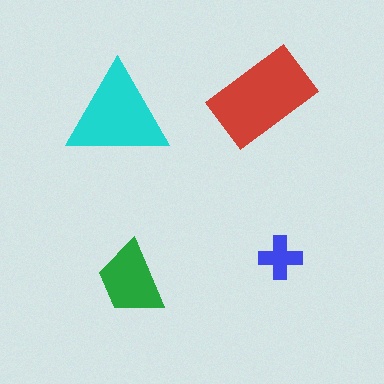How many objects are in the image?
There are 4 objects in the image.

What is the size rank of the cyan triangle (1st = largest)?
2nd.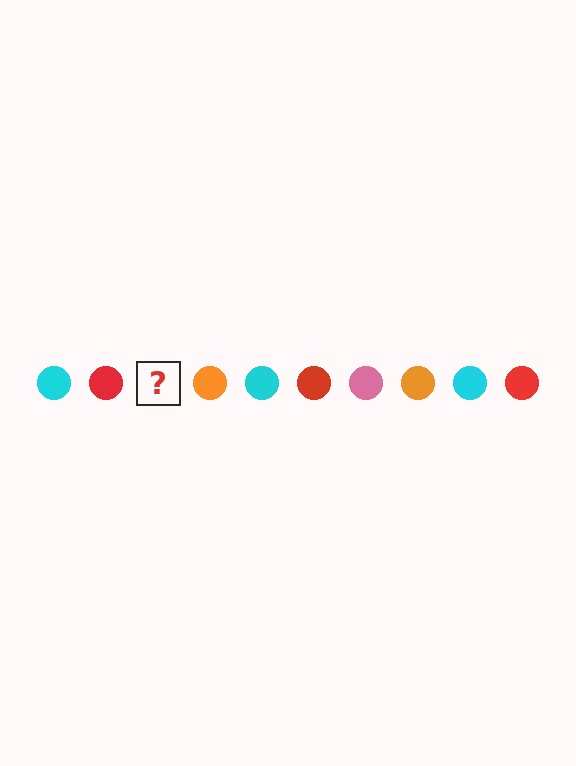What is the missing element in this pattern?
The missing element is a pink circle.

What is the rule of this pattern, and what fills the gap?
The rule is that the pattern cycles through cyan, red, pink, orange circles. The gap should be filled with a pink circle.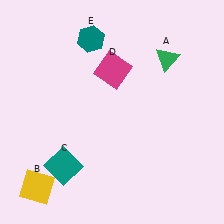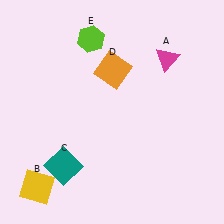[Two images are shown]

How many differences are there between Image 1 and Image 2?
There are 3 differences between the two images.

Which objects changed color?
A changed from green to magenta. D changed from magenta to orange. E changed from teal to lime.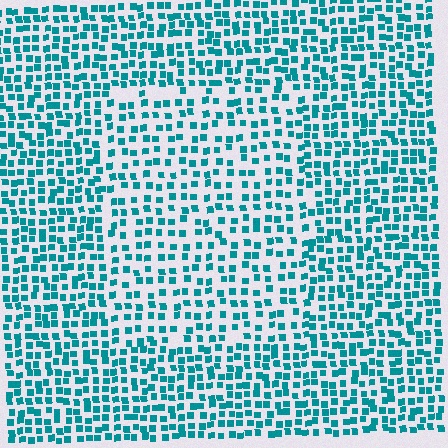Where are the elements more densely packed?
The elements are more densely packed outside the rectangle boundary.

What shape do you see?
I see a rectangle.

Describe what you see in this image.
The image contains small teal elements arranged at two different densities. A rectangle-shaped region is visible where the elements are less densely packed than the surrounding area.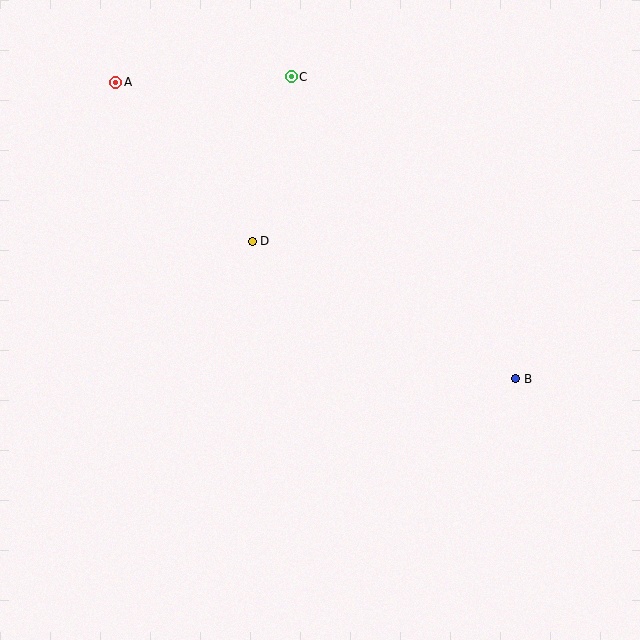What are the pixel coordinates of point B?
Point B is at (516, 379).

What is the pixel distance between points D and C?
The distance between D and C is 169 pixels.